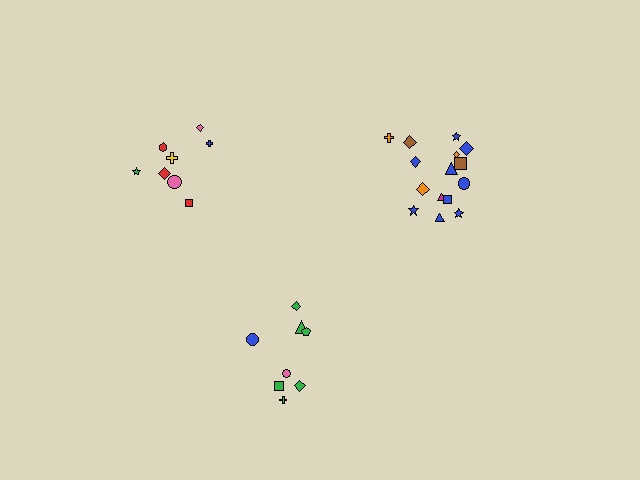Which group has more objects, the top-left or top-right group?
The top-right group.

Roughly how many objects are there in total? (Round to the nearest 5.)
Roughly 30 objects in total.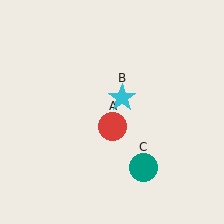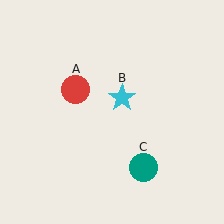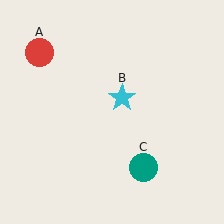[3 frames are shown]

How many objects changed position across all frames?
1 object changed position: red circle (object A).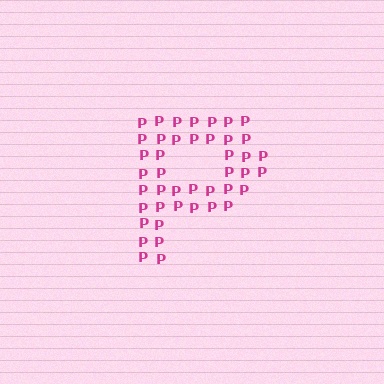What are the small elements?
The small elements are letter P's.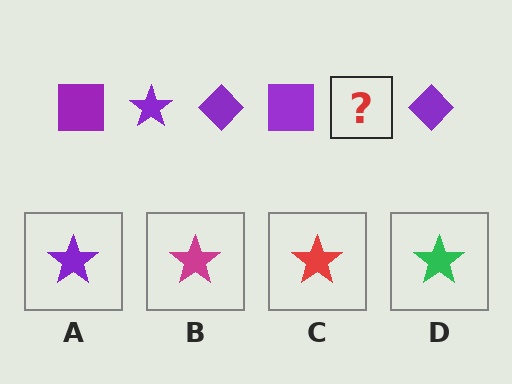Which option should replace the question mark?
Option A.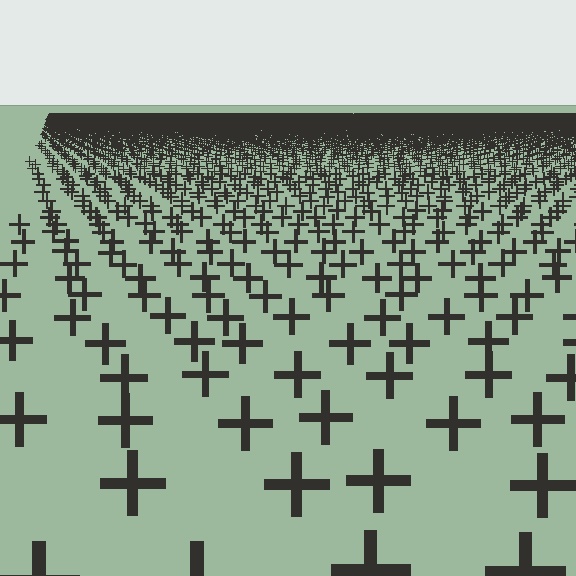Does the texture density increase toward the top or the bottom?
Density increases toward the top.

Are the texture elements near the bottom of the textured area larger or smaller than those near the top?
Larger. Near the bottom, elements are closer to the viewer and appear at a bigger on-screen size.